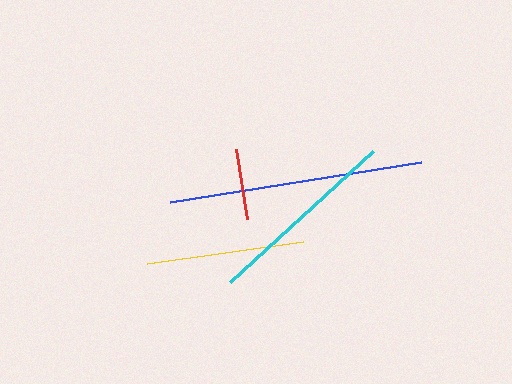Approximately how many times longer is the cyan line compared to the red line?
The cyan line is approximately 2.7 times the length of the red line.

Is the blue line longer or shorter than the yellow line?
The blue line is longer than the yellow line.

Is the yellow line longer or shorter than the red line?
The yellow line is longer than the red line.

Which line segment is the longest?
The blue line is the longest at approximately 254 pixels.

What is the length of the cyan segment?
The cyan segment is approximately 194 pixels long.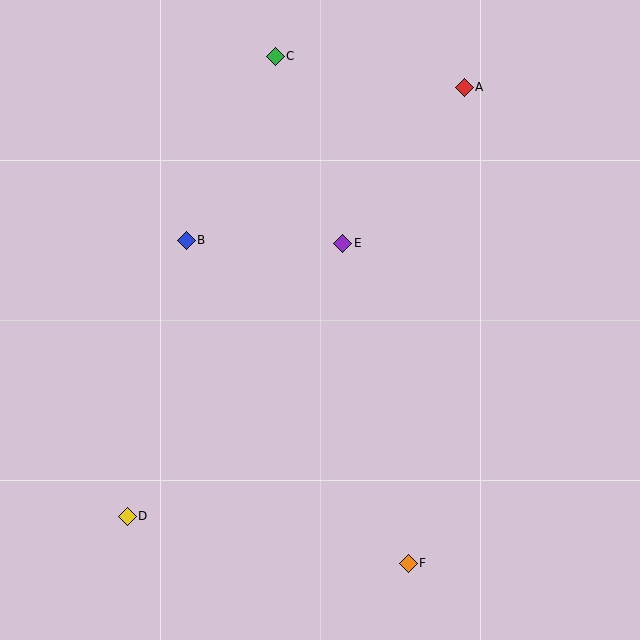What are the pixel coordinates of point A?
Point A is at (464, 87).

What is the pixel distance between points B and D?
The distance between B and D is 282 pixels.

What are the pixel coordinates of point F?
Point F is at (408, 563).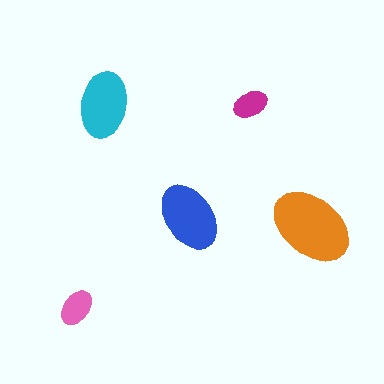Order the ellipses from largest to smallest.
the orange one, the blue one, the cyan one, the pink one, the magenta one.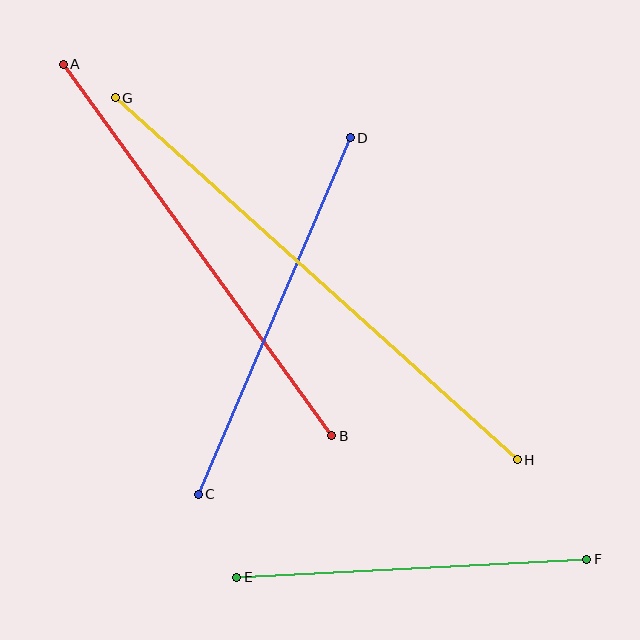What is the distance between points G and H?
The distance is approximately 541 pixels.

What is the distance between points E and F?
The distance is approximately 350 pixels.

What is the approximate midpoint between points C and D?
The midpoint is at approximately (274, 316) pixels.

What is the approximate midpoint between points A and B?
The midpoint is at approximately (197, 250) pixels.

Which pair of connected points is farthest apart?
Points G and H are farthest apart.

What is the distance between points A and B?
The distance is approximately 458 pixels.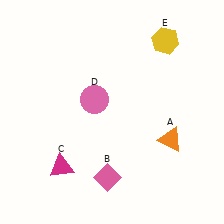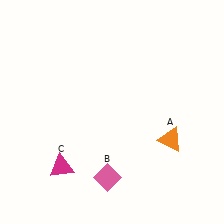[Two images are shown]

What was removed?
The yellow hexagon (E), the pink circle (D) were removed in Image 2.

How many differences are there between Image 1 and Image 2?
There are 2 differences between the two images.